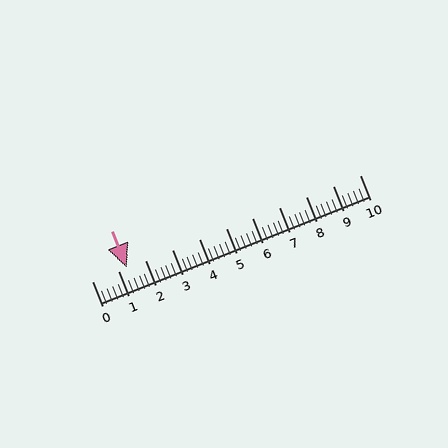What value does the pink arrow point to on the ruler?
The pink arrow points to approximately 1.3.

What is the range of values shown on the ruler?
The ruler shows values from 0 to 10.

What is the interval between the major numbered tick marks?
The major tick marks are spaced 1 units apart.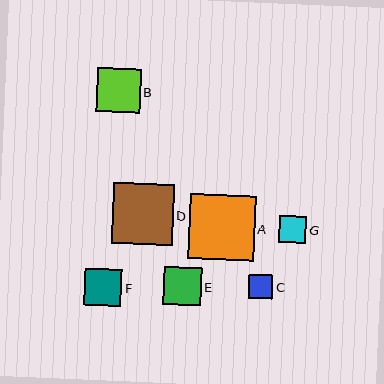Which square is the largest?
Square A is the largest with a size of approximately 65 pixels.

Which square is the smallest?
Square C is the smallest with a size of approximately 24 pixels.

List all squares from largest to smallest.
From largest to smallest: A, D, B, E, F, G, C.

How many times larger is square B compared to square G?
Square B is approximately 1.6 times the size of square G.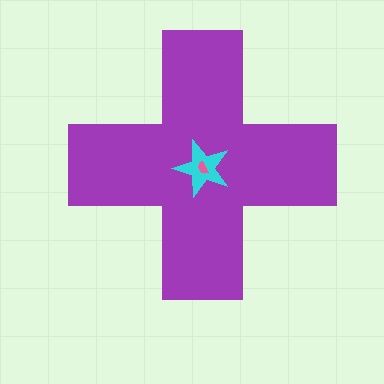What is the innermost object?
The pink semicircle.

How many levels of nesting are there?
3.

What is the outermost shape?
The purple cross.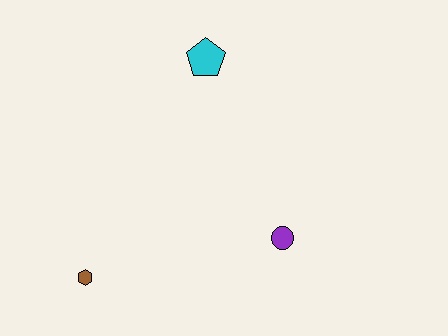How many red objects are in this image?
There are no red objects.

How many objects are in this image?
There are 3 objects.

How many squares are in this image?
There are no squares.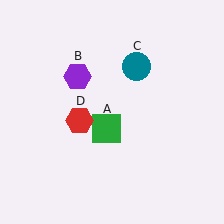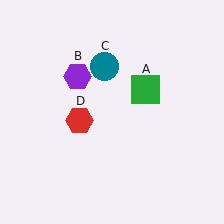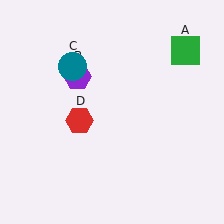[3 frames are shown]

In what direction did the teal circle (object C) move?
The teal circle (object C) moved left.